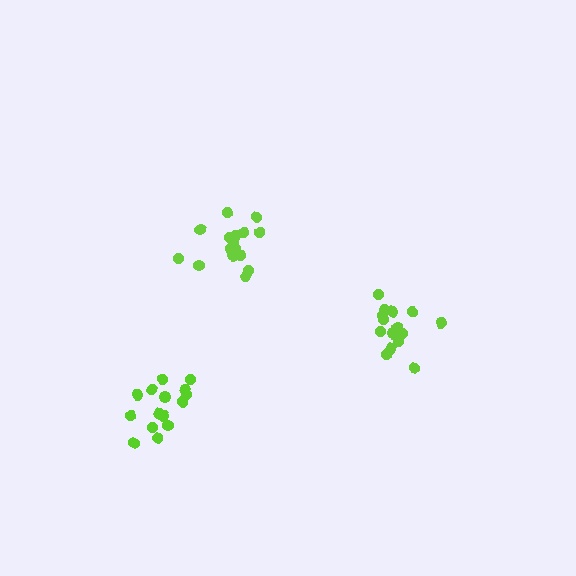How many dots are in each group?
Group 1: 16 dots, Group 2: 16 dots, Group 3: 15 dots (47 total).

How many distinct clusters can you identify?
There are 3 distinct clusters.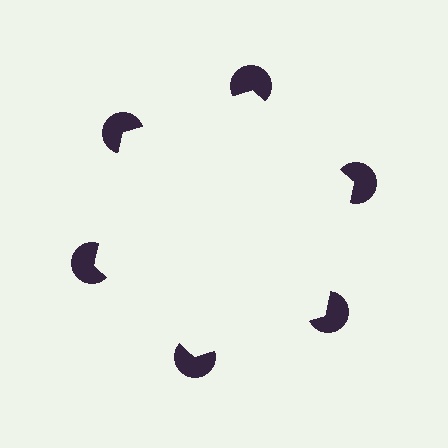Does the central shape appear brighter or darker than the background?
It typically appears slightly brighter than the background, even though no actual brightness change is drawn.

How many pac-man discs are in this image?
There are 6 — one at each vertex of the illusory hexagon.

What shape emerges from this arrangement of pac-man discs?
An illusory hexagon — its edges are inferred from the aligned wedge cuts in the pac-man discs, not physically drawn.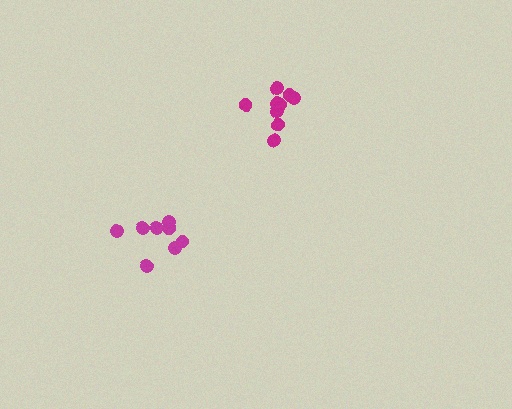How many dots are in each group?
Group 1: 8 dots, Group 2: 9 dots (17 total).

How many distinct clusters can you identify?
There are 2 distinct clusters.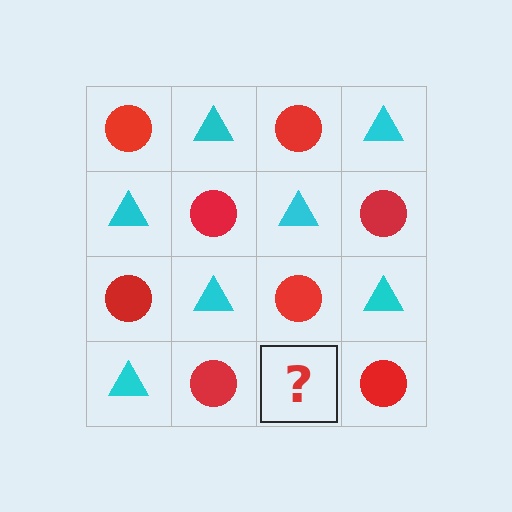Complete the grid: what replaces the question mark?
The question mark should be replaced with a cyan triangle.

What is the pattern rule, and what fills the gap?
The rule is that it alternates red circle and cyan triangle in a checkerboard pattern. The gap should be filled with a cyan triangle.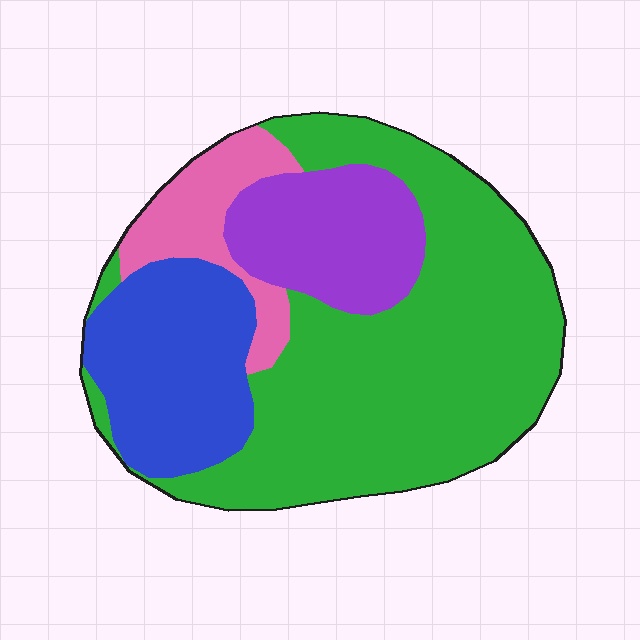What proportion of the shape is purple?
Purple covers 16% of the shape.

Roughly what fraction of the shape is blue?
Blue covers about 20% of the shape.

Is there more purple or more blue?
Blue.